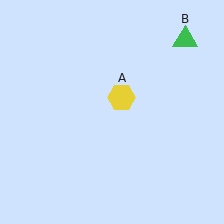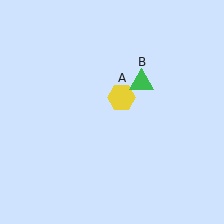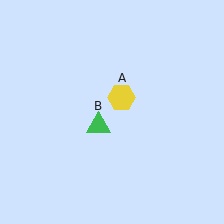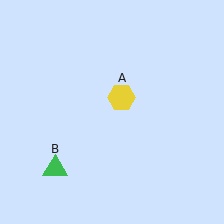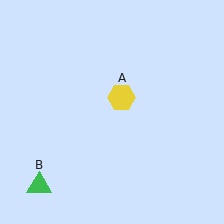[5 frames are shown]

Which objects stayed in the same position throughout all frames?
Yellow hexagon (object A) remained stationary.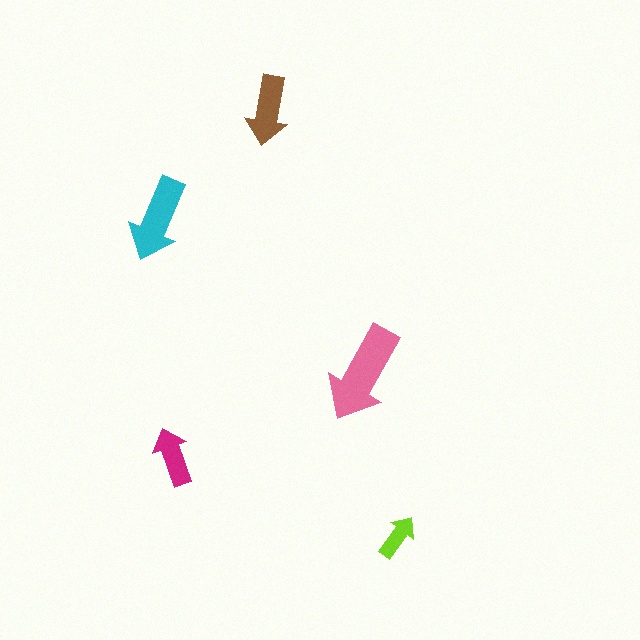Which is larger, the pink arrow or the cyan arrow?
The pink one.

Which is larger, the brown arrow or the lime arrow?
The brown one.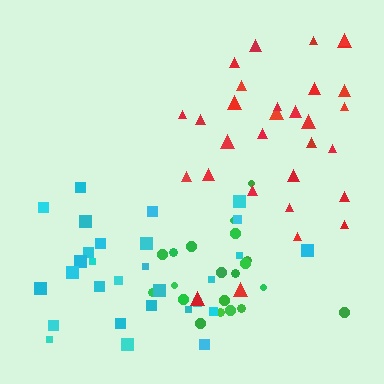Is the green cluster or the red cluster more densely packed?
Green.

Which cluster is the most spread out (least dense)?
Cyan.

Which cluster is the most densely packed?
Green.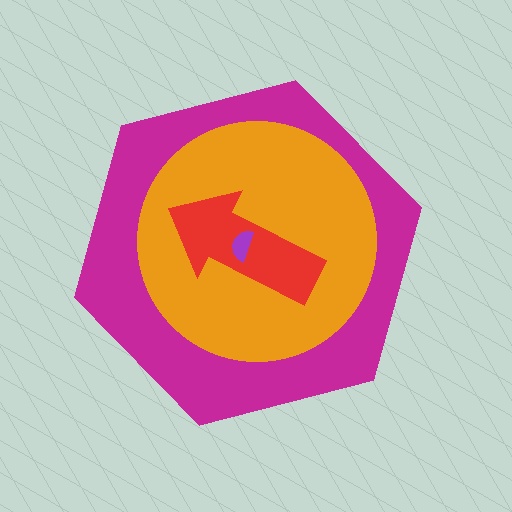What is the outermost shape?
The magenta hexagon.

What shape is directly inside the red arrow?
The purple semicircle.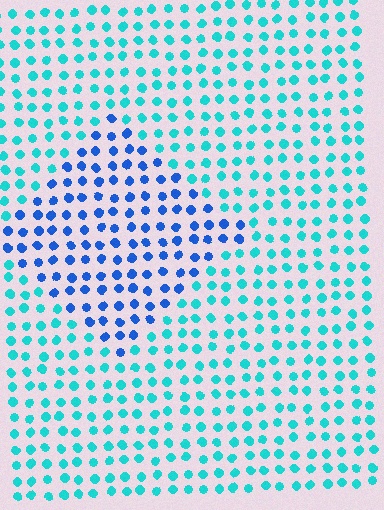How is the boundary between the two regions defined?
The boundary is defined purely by a slight shift in hue (about 42 degrees). Spacing, size, and orientation are identical on both sides.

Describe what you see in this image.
The image is filled with small cyan elements in a uniform arrangement. A diamond-shaped region is visible where the elements are tinted to a slightly different hue, forming a subtle color boundary.